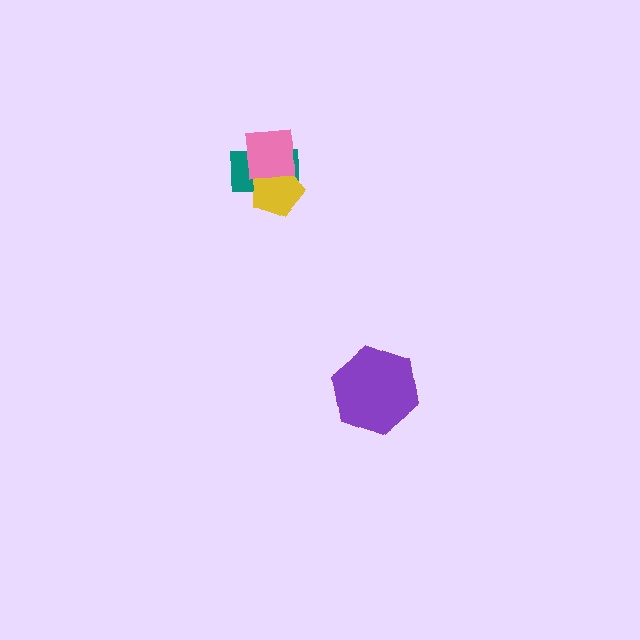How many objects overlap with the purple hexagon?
0 objects overlap with the purple hexagon.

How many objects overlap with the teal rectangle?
2 objects overlap with the teal rectangle.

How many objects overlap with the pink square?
2 objects overlap with the pink square.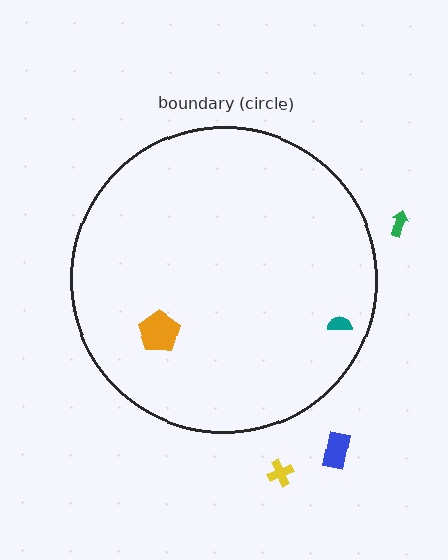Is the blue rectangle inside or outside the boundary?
Outside.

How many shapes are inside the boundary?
2 inside, 3 outside.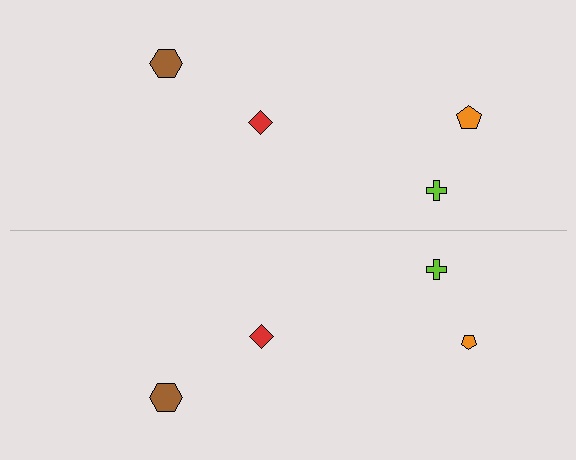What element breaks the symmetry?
The orange pentagon on the bottom side has a different size than its mirror counterpart.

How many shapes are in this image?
There are 8 shapes in this image.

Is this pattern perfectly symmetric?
No, the pattern is not perfectly symmetric. The orange pentagon on the bottom side has a different size than its mirror counterpart.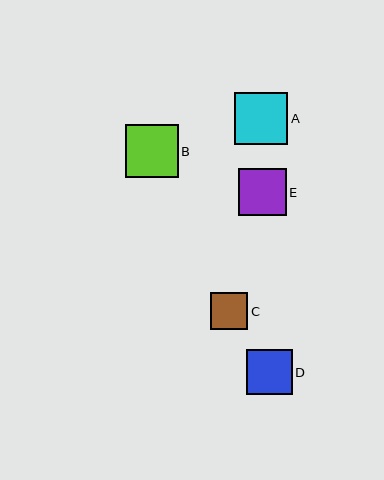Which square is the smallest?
Square C is the smallest with a size of approximately 37 pixels.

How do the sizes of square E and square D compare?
Square E and square D are approximately the same size.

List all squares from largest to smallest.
From largest to smallest: B, A, E, D, C.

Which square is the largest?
Square B is the largest with a size of approximately 53 pixels.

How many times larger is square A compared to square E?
Square A is approximately 1.1 times the size of square E.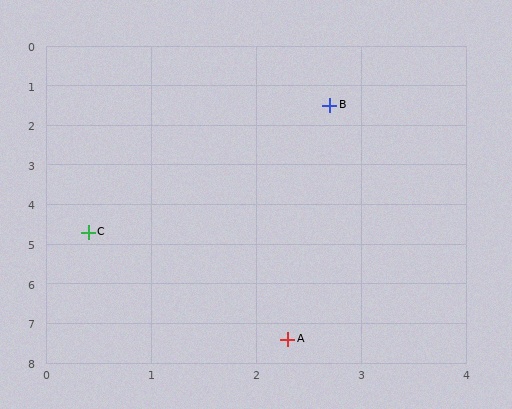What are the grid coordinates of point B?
Point B is at approximately (2.7, 1.5).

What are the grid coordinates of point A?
Point A is at approximately (2.3, 7.4).